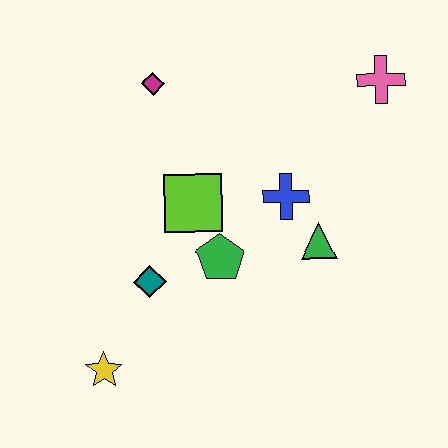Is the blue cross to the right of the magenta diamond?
Yes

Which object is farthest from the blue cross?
The yellow star is farthest from the blue cross.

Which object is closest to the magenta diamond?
The lime square is closest to the magenta diamond.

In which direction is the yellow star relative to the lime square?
The yellow star is below the lime square.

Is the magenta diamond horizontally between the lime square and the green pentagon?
No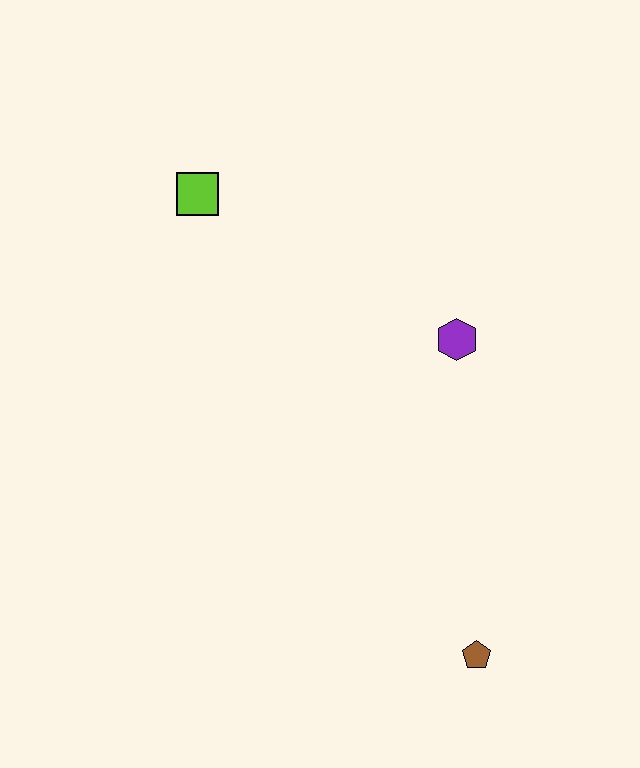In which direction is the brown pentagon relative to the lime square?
The brown pentagon is below the lime square.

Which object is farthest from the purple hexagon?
The brown pentagon is farthest from the purple hexagon.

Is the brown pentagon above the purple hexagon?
No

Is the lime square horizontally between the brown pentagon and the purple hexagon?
No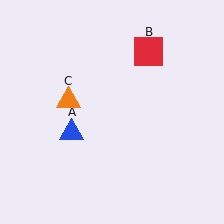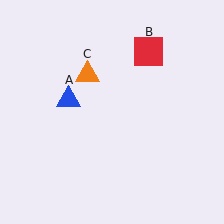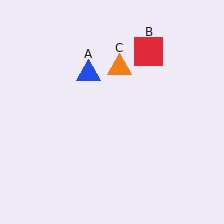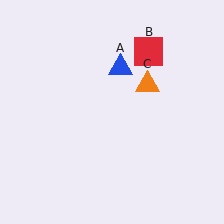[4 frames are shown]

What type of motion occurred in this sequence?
The blue triangle (object A), orange triangle (object C) rotated clockwise around the center of the scene.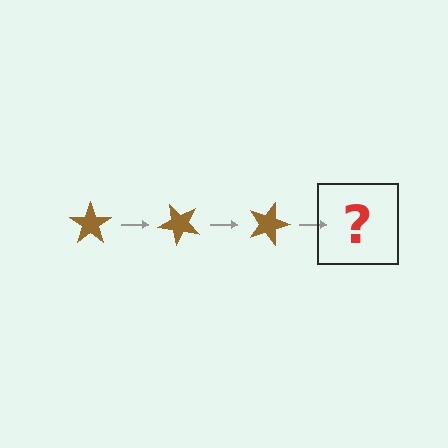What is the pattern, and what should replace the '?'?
The pattern is that the star rotates 45 degrees each step. The '?' should be a brown star rotated 135 degrees.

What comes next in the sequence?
The next element should be a brown star rotated 135 degrees.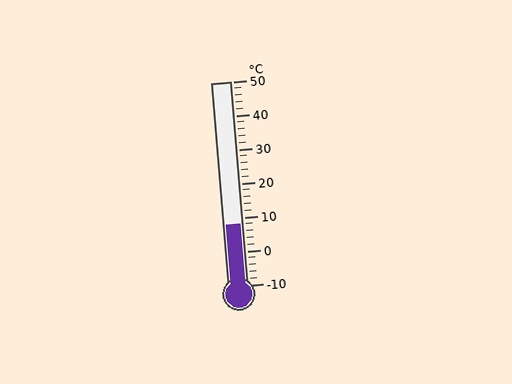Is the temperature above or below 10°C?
The temperature is below 10°C.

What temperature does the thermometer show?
The thermometer shows approximately 8°C.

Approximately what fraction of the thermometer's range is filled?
The thermometer is filled to approximately 30% of its range.